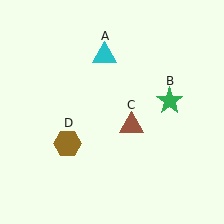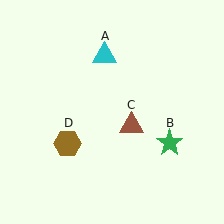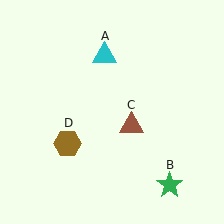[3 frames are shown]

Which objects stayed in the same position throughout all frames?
Cyan triangle (object A) and brown triangle (object C) and brown hexagon (object D) remained stationary.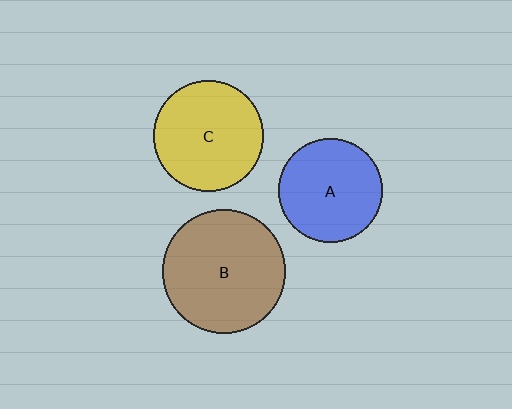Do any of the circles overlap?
No, none of the circles overlap.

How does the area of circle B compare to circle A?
Approximately 1.4 times.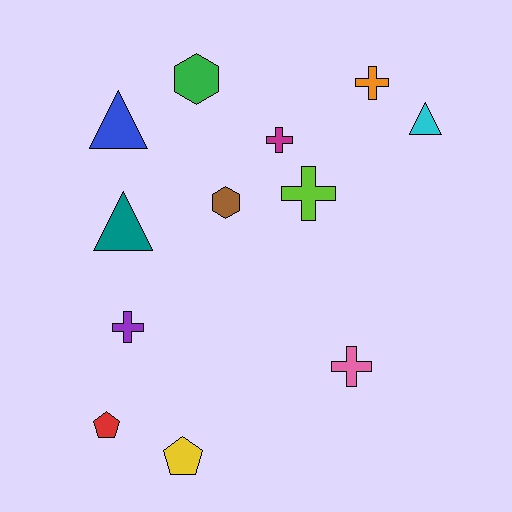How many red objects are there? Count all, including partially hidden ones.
There is 1 red object.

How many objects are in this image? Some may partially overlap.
There are 12 objects.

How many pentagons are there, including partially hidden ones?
There are 2 pentagons.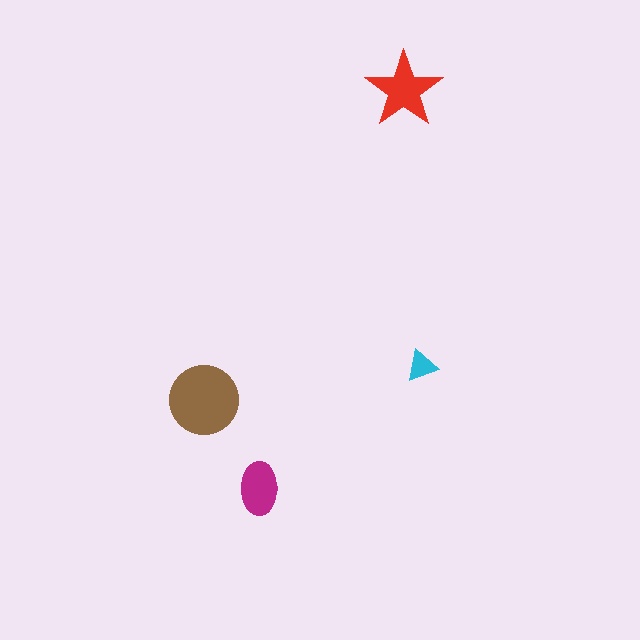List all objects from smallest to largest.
The cyan triangle, the magenta ellipse, the red star, the brown circle.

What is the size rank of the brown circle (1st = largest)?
1st.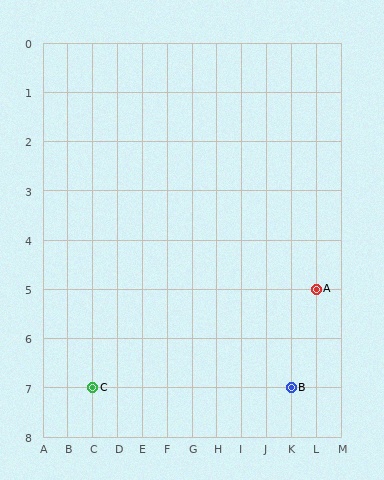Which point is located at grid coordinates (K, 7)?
Point B is at (K, 7).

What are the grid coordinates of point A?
Point A is at grid coordinates (L, 5).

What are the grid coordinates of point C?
Point C is at grid coordinates (C, 7).